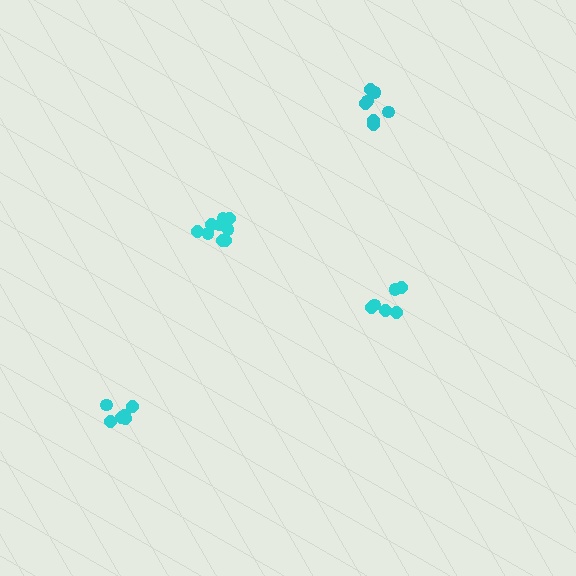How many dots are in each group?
Group 1: 9 dots, Group 2: 6 dots, Group 3: 6 dots, Group 4: 7 dots (28 total).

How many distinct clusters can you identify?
There are 4 distinct clusters.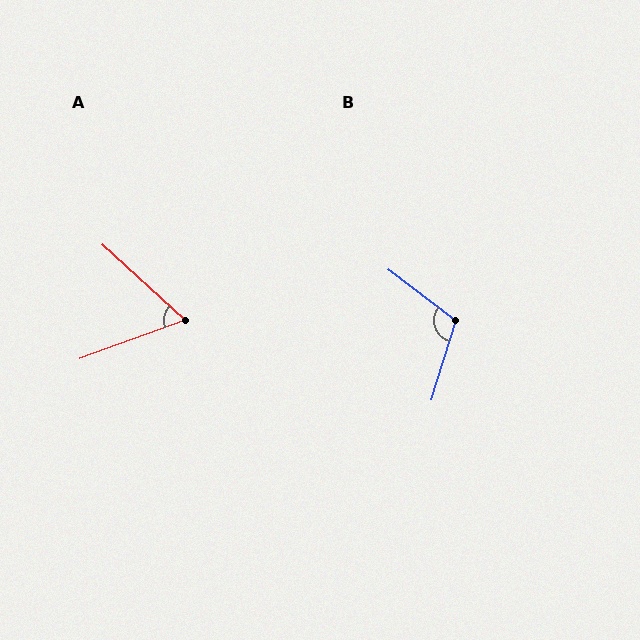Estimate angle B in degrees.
Approximately 111 degrees.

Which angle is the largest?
B, at approximately 111 degrees.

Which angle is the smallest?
A, at approximately 63 degrees.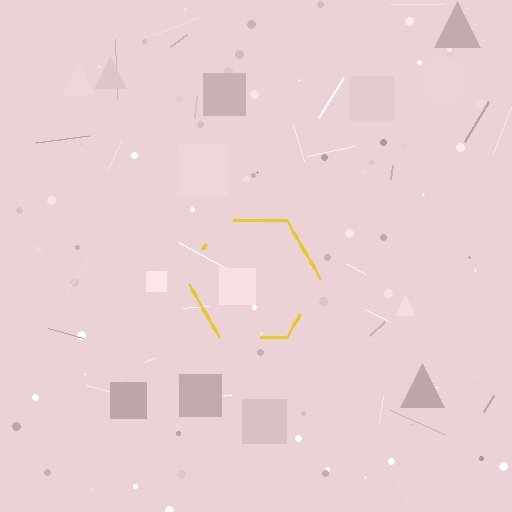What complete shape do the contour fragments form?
The contour fragments form a hexagon.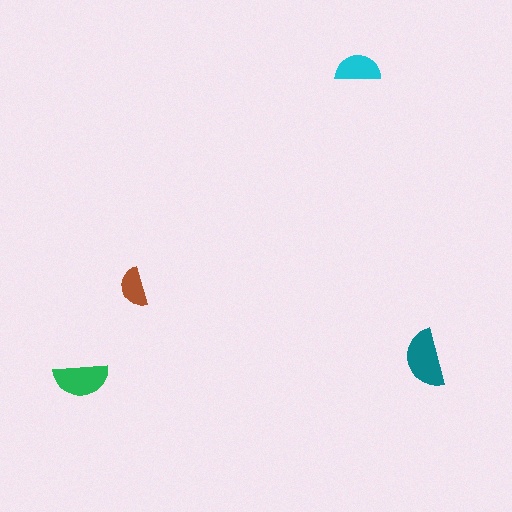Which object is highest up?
The cyan semicircle is topmost.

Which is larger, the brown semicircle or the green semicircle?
The green one.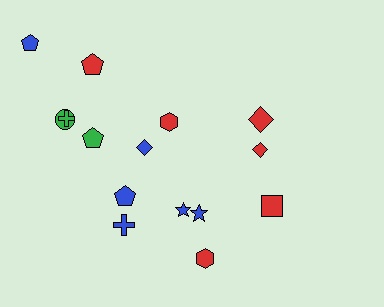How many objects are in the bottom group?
There are 6 objects.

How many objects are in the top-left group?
There are 6 objects.